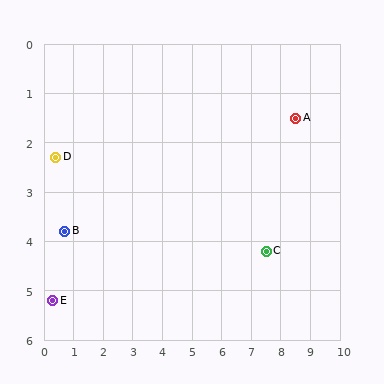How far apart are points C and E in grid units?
Points C and E are about 7.3 grid units apart.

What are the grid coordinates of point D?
Point D is at approximately (0.4, 2.3).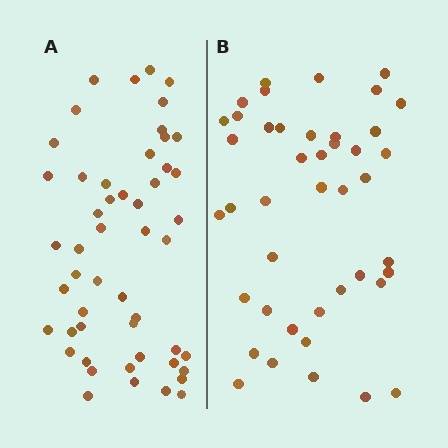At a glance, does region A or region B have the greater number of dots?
Region A (the left region) has more dots.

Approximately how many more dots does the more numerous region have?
Region A has roughly 8 or so more dots than region B.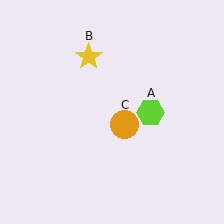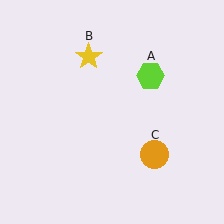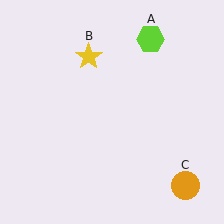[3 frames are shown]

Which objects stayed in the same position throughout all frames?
Yellow star (object B) remained stationary.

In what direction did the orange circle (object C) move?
The orange circle (object C) moved down and to the right.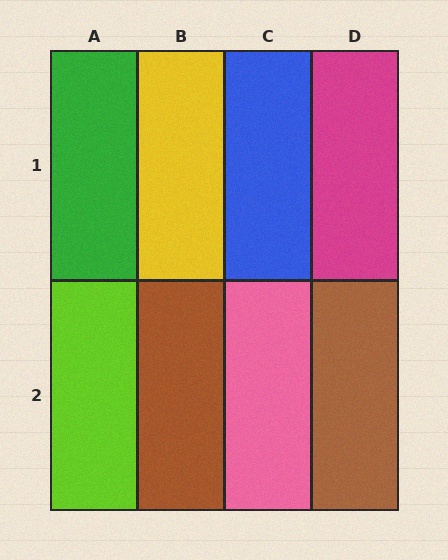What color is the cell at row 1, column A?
Green.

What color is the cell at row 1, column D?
Magenta.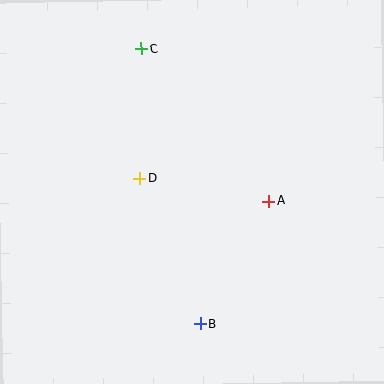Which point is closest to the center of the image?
Point D at (139, 178) is closest to the center.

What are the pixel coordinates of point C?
Point C is at (141, 48).